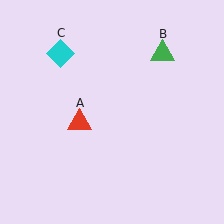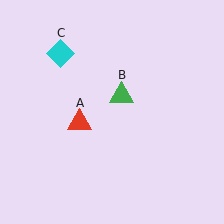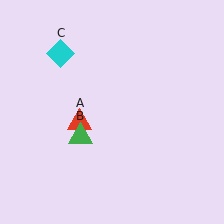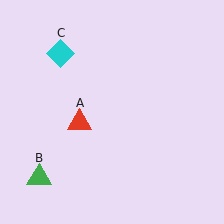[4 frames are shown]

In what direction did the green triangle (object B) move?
The green triangle (object B) moved down and to the left.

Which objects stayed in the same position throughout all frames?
Red triangle (object A) and cyan diamond (object C) remained stationary.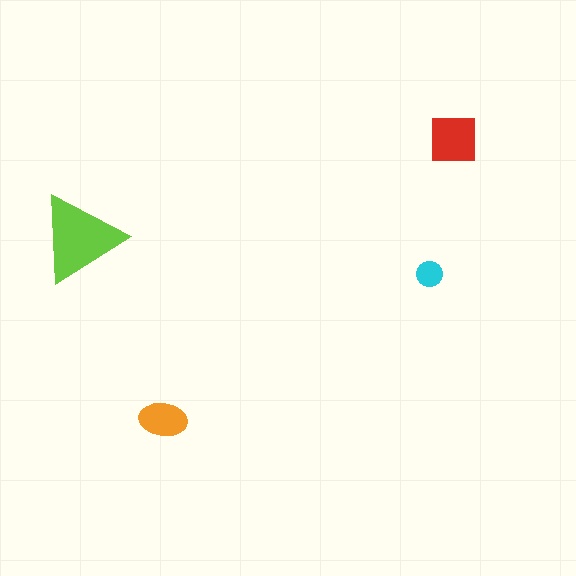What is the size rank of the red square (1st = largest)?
2nd.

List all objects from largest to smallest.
The lime triangle, the red square, the orange ellipse, the cyan circle.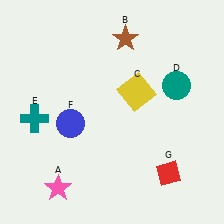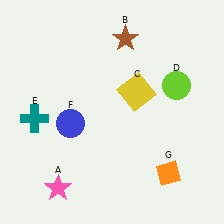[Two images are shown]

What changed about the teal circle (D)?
In Image 1, D is teal. In Image 2, it changed to lime.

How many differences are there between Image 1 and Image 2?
There are 2 differences between the two images.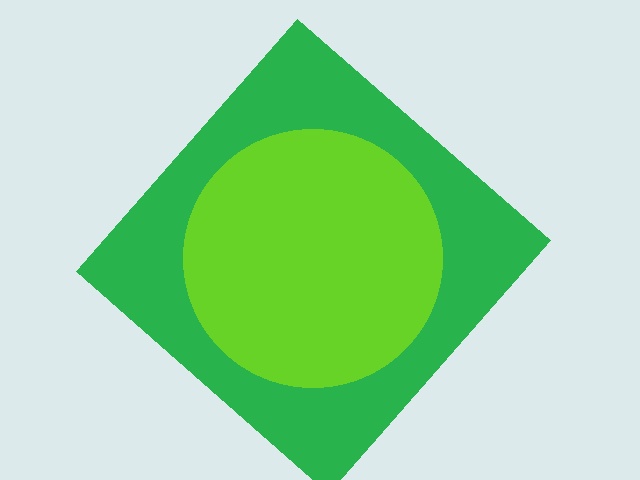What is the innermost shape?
The lime circle.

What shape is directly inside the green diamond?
The lime circle.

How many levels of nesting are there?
2.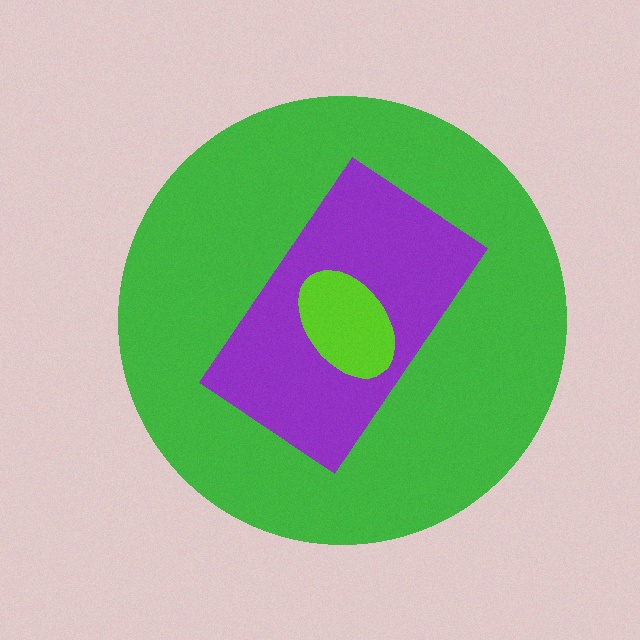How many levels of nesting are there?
3.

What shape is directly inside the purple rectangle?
The lime ellipse.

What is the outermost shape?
The green circle.